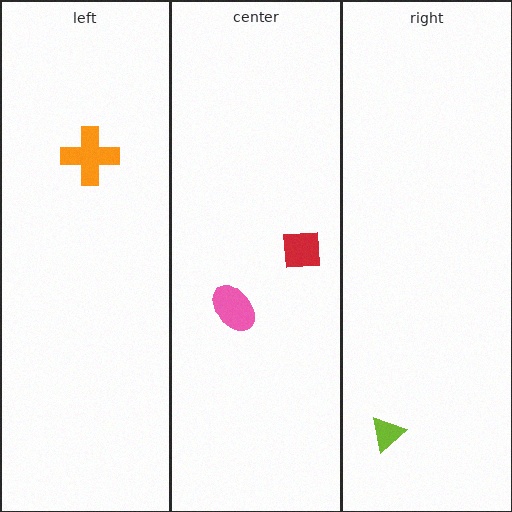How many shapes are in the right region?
1.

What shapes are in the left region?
The orange cross.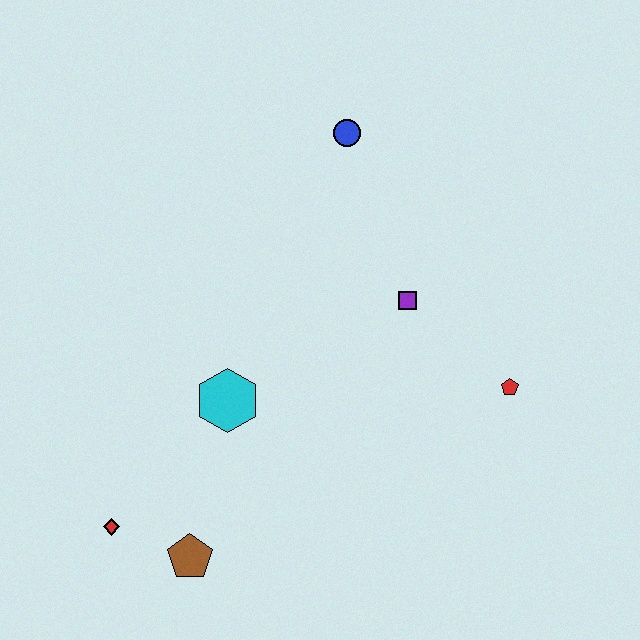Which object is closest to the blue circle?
The purple square is closest to the blue circle.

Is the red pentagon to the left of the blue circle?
No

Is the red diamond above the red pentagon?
No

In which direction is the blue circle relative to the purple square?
The blue circle is above the purple square.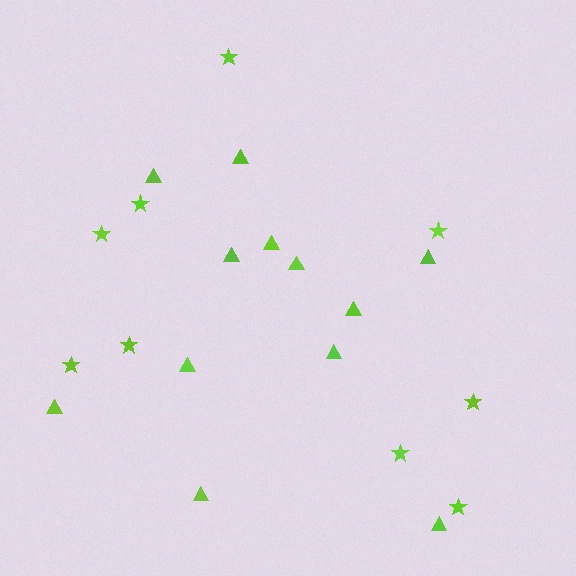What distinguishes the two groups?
There are 2 groups: one group of stars (9) and one group of triangles (12).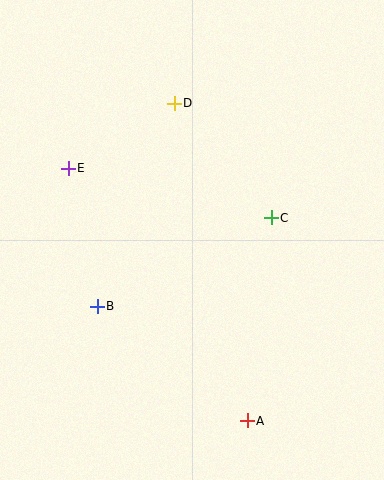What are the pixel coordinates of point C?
Point C is at (271, 218).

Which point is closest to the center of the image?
Point C at (271, 218) is closest to the center.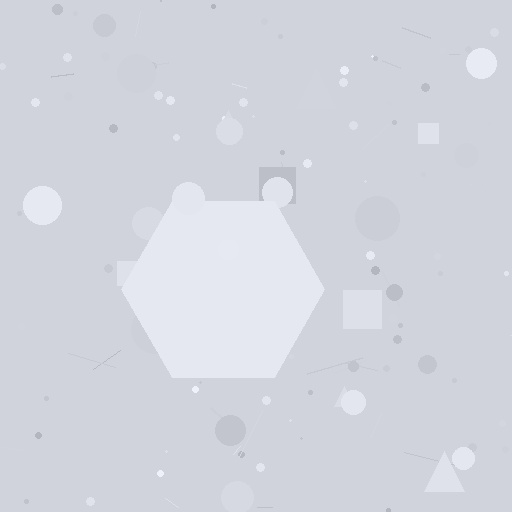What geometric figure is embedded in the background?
A hexagon is embedded in the background.